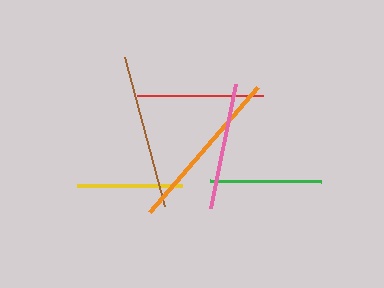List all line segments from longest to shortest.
From longest to shortest: orange, brown, pink, red, green, yellow.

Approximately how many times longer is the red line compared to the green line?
The red line is approximately 1.1 times the length of the green line.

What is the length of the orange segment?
The orange segment is approximately 166 pixels long.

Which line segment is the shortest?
The yellow line is the shortest at approximately 104 pixels.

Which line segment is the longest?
The orange line is the longest at approximately 166 pixels.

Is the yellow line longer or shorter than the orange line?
The orange line is longer than the yellow line.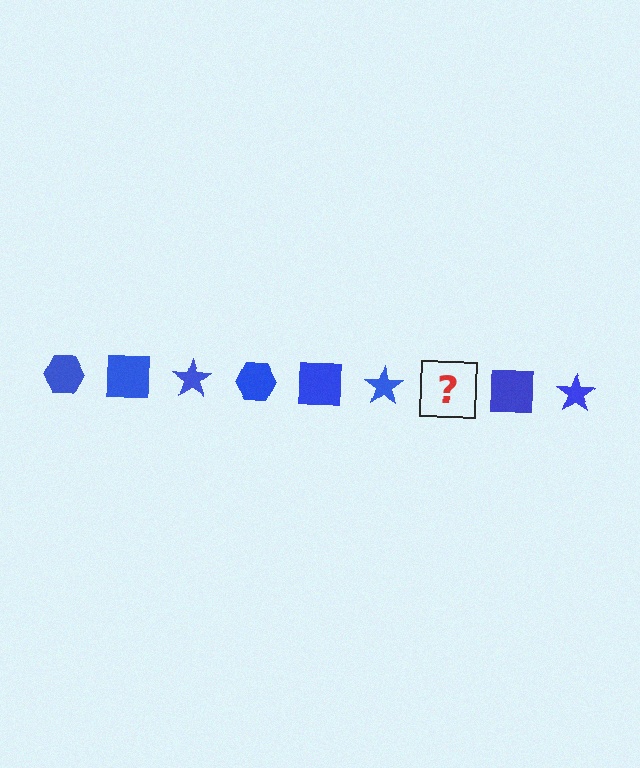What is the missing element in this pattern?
The missing element is a blue hexagon.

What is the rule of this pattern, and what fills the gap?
The rule is that the pattern cycles through hexagon, square, star shapes in blue. The gap should be filled with a blue hexagon.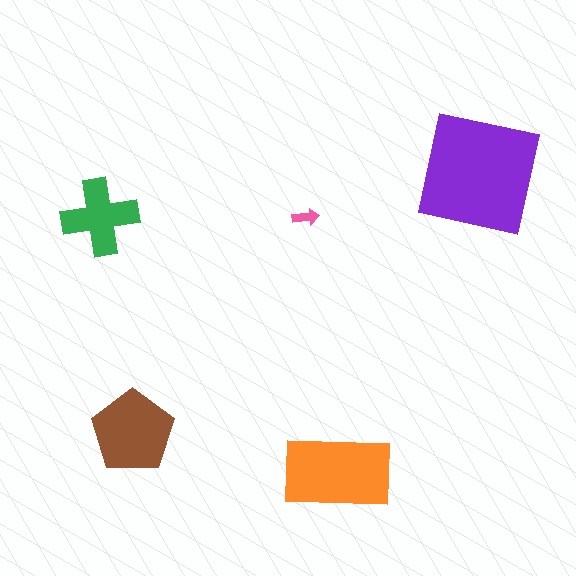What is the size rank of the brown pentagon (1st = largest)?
3rd.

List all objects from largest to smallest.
The purple square, the orange rectangle, the brown pentagon, the green cross, the pink arrow.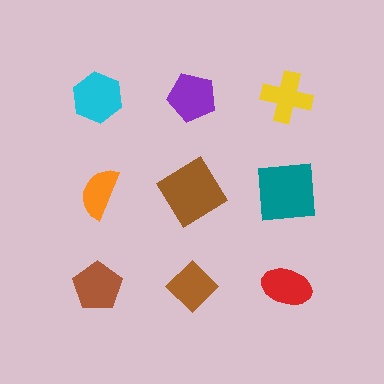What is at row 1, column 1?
A cyan hexagon.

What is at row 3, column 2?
A brown diamond.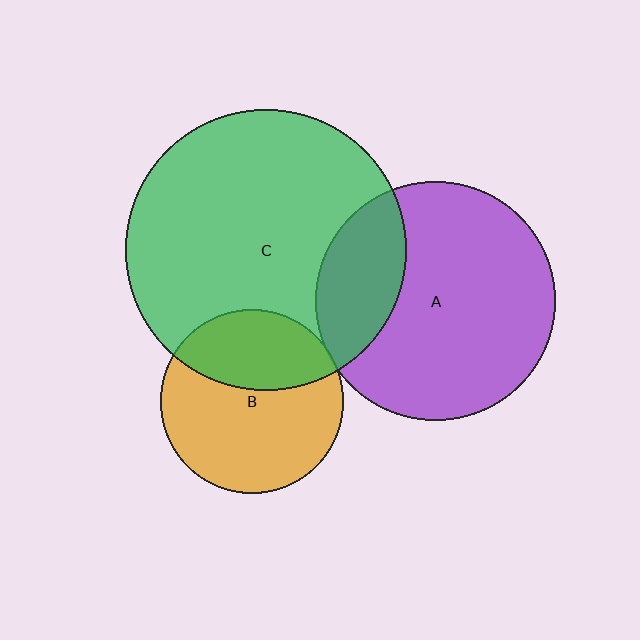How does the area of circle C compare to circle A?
Approximately 1.4 times.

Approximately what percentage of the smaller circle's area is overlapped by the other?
Approximately 25%.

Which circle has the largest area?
Circle C (green).